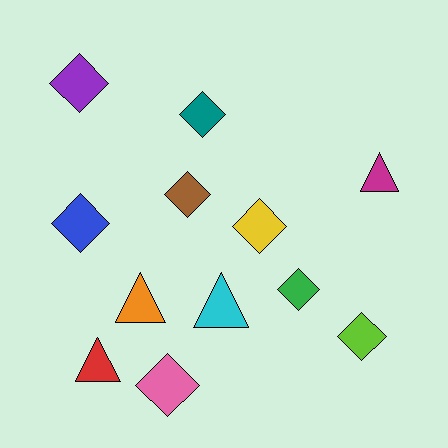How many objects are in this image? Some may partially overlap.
There are 12 objects.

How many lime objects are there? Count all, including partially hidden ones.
There is 1 lime object.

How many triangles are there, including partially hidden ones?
There are 4 triangles.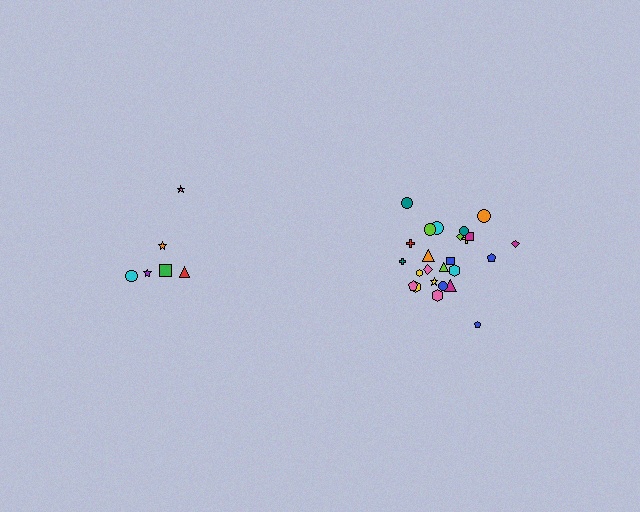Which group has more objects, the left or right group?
The right group.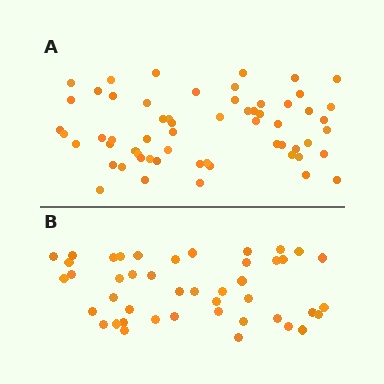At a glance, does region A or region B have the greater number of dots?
Region A (the top region) has more dots.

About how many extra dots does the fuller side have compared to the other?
Region A has approximately 15 more dots than region B.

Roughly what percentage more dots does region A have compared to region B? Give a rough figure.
About 35% more.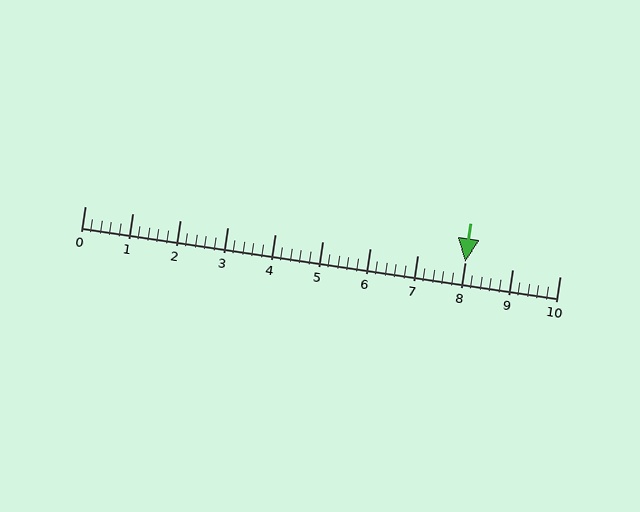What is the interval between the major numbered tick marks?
The major tick marks are spaced 1 units apart.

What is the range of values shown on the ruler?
The ruler shows values from 0 to 10.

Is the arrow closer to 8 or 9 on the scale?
The arrow is closer to 8.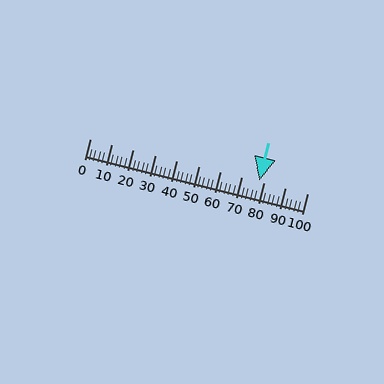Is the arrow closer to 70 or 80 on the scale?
The arrow is closer to 80.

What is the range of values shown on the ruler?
The ruler shows values from 0 to 100.